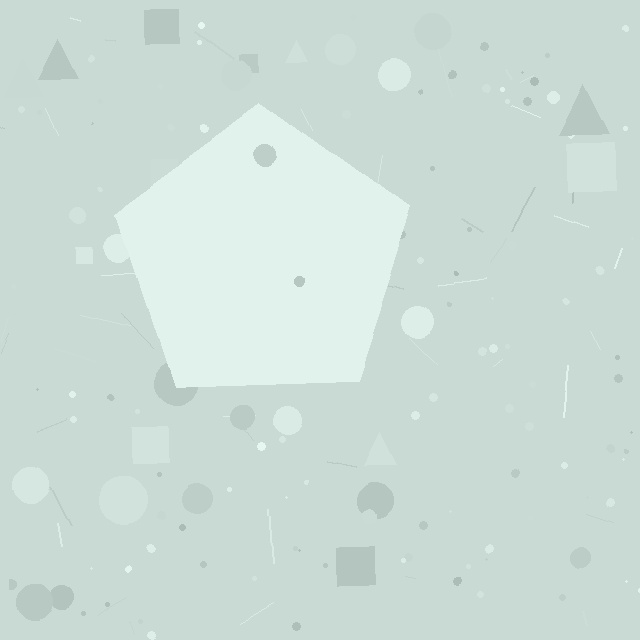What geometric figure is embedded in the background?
A pentagon is embedded in the background.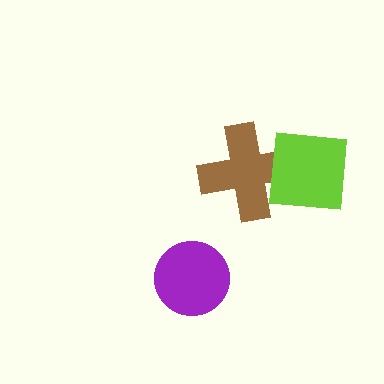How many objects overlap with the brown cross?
1 object overlaps with the brown cross.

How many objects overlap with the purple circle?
0 objects overlap with the purple circle.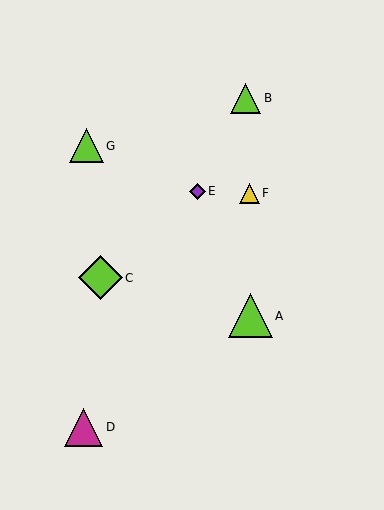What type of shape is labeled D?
Shape D is a magenta triangle.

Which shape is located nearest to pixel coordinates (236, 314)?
The lime triangle (labeled A) at (251, 316) is nearest to that location.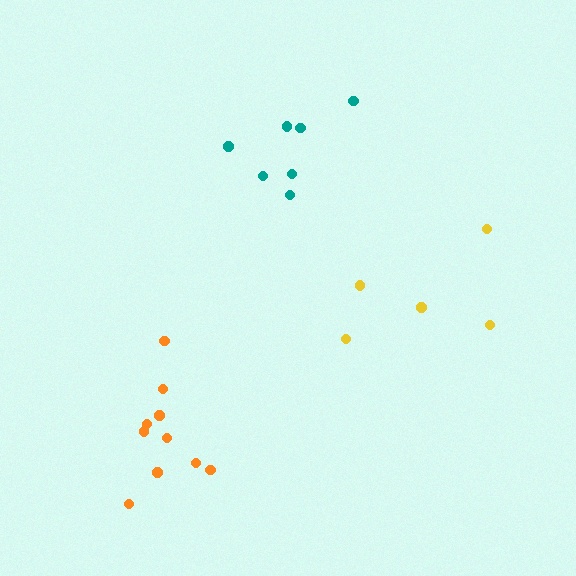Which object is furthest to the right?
The yellow cluster is rightmost.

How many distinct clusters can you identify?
There are 3 distinct clusters.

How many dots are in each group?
Group 1: 5 dots, Group 2: 10 dots, Group 3: 7 dots (22 total).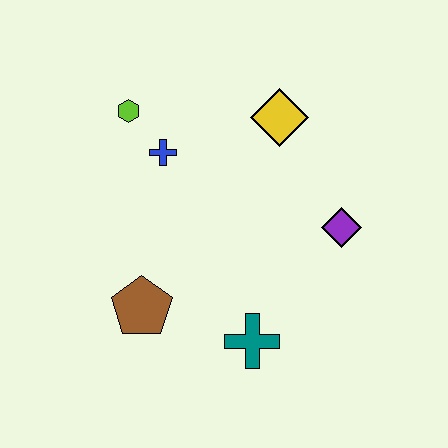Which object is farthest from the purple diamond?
The lime hexagon is farthest from the purple diamond.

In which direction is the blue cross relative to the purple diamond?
The blue cross is to the left of the purple diamond.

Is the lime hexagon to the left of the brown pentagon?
Yes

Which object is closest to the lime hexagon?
The blue cross is closest to the lime hexagon.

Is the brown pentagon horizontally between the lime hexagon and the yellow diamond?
Yes